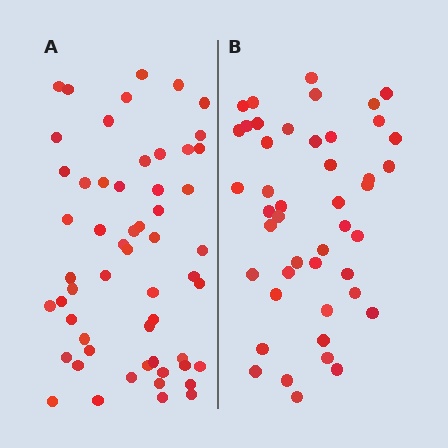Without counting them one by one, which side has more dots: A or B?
Region A (the left region) has more dots.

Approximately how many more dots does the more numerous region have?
Region A has roughly 12 or so more dots than region B.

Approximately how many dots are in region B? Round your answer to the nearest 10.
About 40 dots. (The exact count is 45, which rounds to 40.)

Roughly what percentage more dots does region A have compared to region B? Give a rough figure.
About 25% more.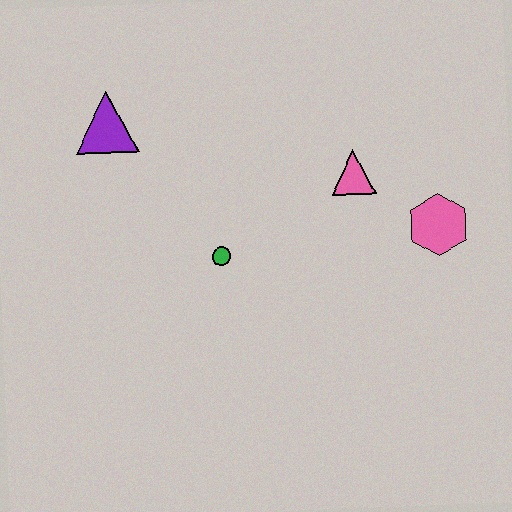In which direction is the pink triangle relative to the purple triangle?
The pink triangle is to the right of the purple triangle.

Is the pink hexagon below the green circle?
No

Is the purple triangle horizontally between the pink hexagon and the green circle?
No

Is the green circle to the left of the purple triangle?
No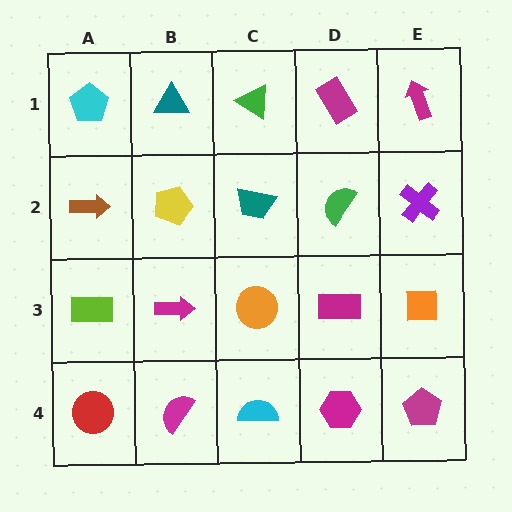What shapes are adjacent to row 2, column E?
A magenta arrow (row 1, column E), an orange square (row 3, column E), a green semicircle (row 2, column D).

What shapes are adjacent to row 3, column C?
A teal trapezoid (row 2, column C), a cyan semicircle (row 4, column C), a magenta arrow (row 3, column B), a magenta rectangle (row 3, column D).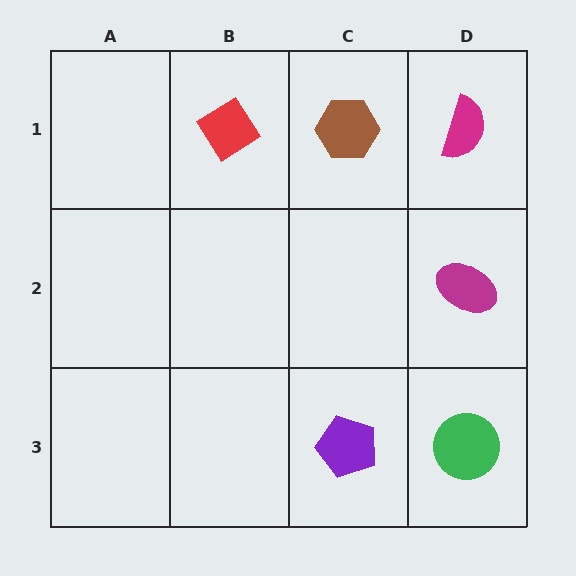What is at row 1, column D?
A magenta semicircle.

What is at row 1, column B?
A red diamond.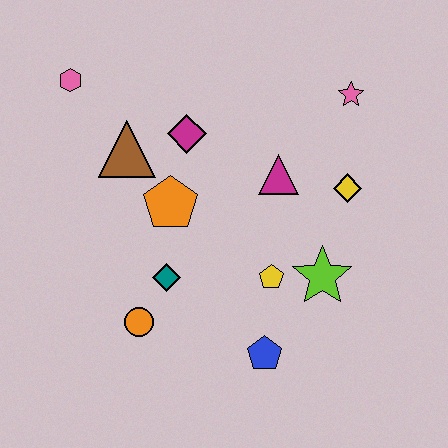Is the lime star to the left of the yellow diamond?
Yes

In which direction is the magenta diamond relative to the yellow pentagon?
The magenta diamond is above the yellow pentagon.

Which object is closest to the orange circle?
The teal diamond is closest to the orange circle.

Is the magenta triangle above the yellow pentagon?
Yes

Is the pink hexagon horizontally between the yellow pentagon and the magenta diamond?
No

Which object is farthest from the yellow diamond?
The pink hexagon is farthest from the yellow diamond.